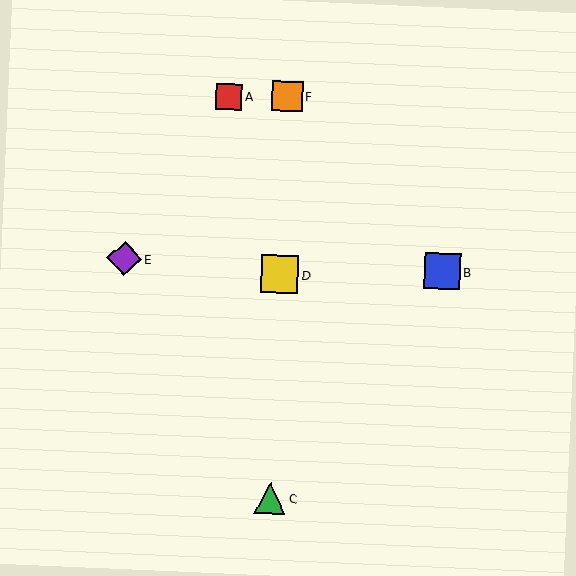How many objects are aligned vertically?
3 objects (C, D, F) are aligned vertically.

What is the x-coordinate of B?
Object B is at x≈442.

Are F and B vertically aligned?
No, F is at x≈287 and B is at x≈442.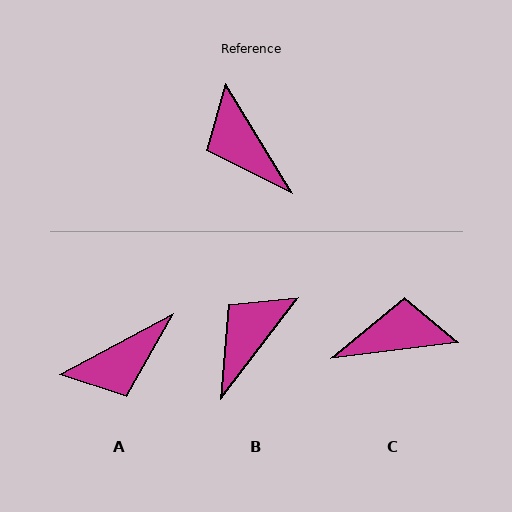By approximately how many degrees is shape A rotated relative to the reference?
Approximately 87 degrees counter-clockwise.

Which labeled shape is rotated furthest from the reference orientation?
C, about 114 degrees away.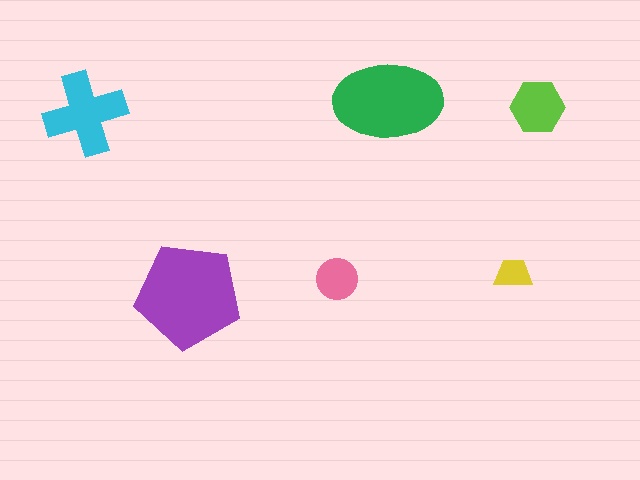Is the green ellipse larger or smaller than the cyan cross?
Larger.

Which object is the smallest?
The yellow trapezoid.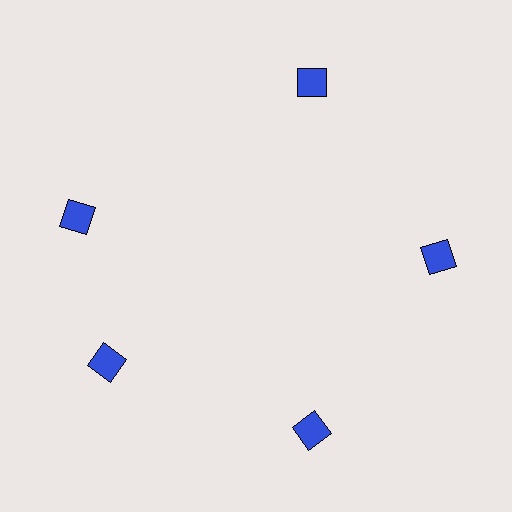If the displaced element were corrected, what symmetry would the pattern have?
It would have 5-fold rotational symmetry — the pattern would map onto itself every 72 degrees.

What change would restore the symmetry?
The symmetry would be restored by rotating it back into even spacing with its neighbors so that all 5 squares sit at equal angles and equal distance from the center.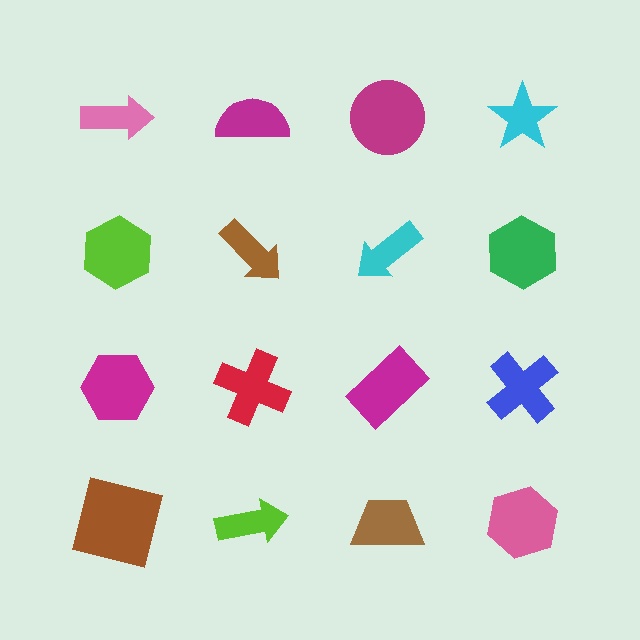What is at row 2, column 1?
A lime hexagon.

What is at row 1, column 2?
A magenta semicircle.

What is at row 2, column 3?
A cyan arrow.